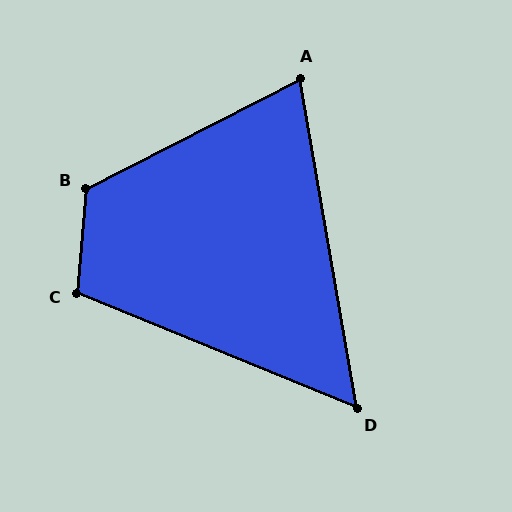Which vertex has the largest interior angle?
B, at approximately 122 degrees.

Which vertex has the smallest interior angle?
D, at approximately 58 degrees.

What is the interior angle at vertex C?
Approximately 107 degrees (obtuse).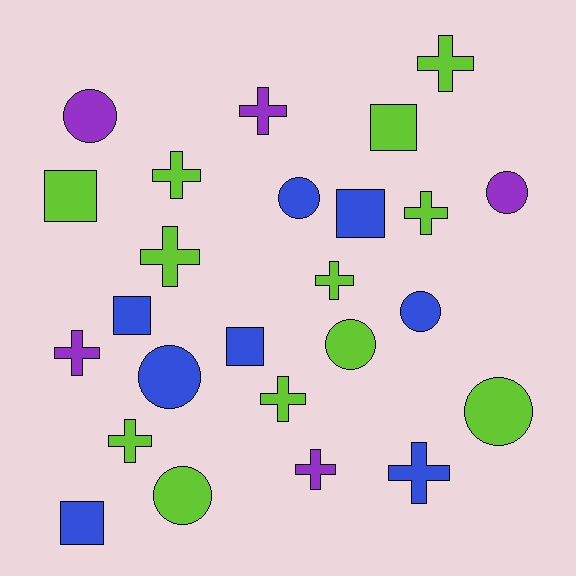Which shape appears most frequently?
Cross, with 11 objects.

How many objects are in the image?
There are 25 objects.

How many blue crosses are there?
There is 1 blue cross.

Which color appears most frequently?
Lime, with 12 objects.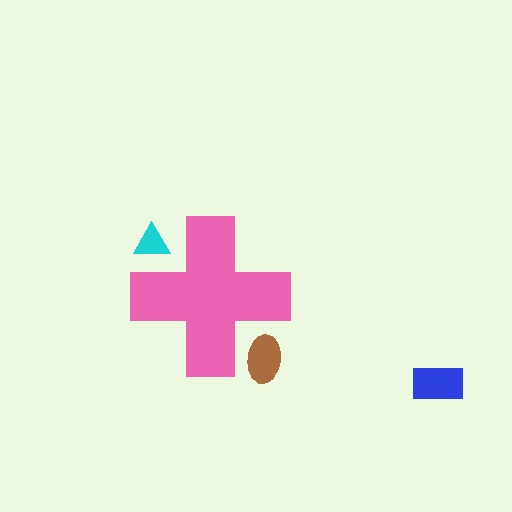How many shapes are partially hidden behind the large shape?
2 shapes are partially hidden.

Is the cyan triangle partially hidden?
Yes, the cyan triangle is partially hidden behind the pink cross.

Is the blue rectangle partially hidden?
No, the blue rectangle is fully visible.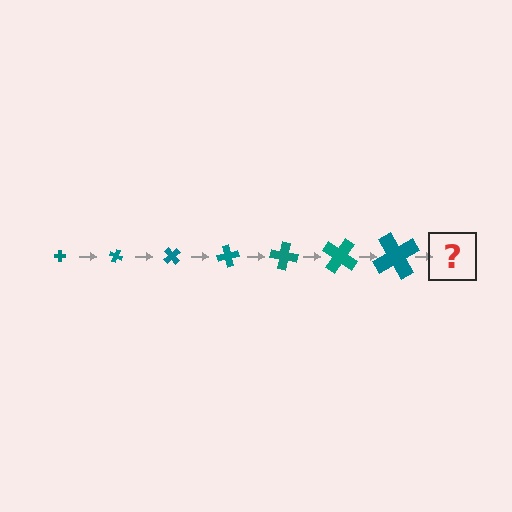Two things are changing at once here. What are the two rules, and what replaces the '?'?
The two rules are that the cross grows larger each step and it rotates 25 degrees each step. The '?' should be a cross, larger than the previous one and rotated 175 degrees from the start.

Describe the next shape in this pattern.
It should be a cross, larger than the previous one and rotated 175 degrees from the start.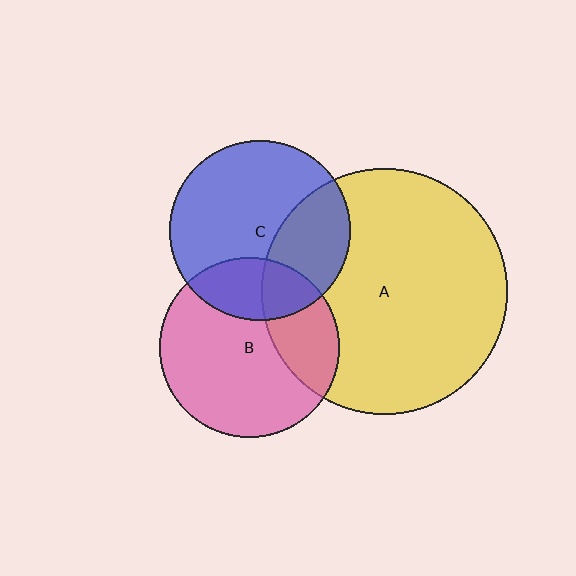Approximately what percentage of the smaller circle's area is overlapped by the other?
Approximately 30%.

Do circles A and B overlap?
Yes.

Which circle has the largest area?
Circle A (yellow).